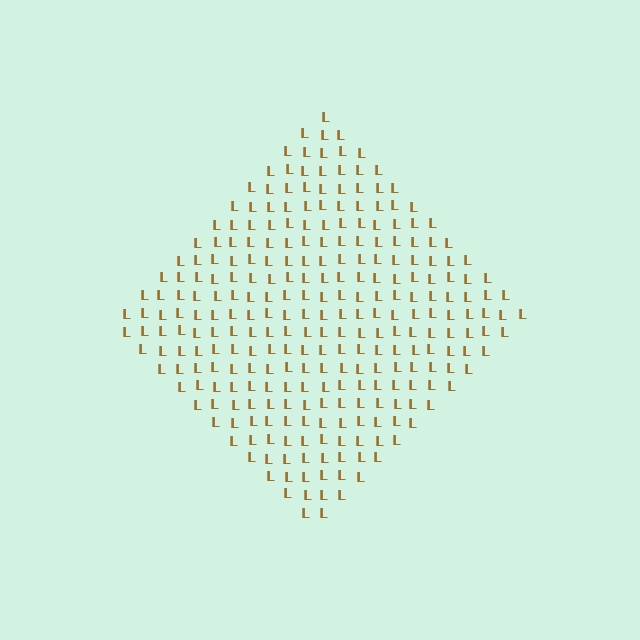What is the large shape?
The large shape is a diamond.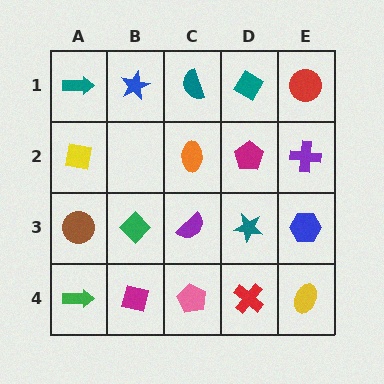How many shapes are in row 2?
4 shapes.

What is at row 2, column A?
A yellow square.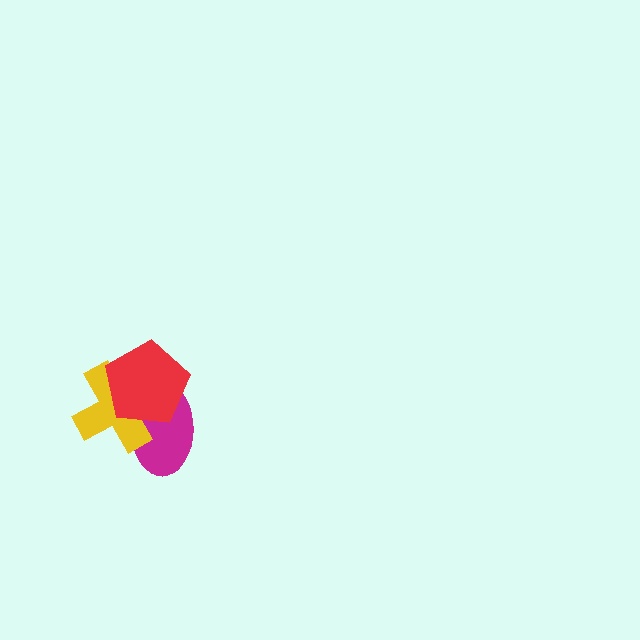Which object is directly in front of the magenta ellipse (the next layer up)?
The yellow cross is directly in front of the magenta ellipse.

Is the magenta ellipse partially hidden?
Yes, it is partially covered by another shape.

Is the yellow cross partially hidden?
Yes, it is partially covered by another shape.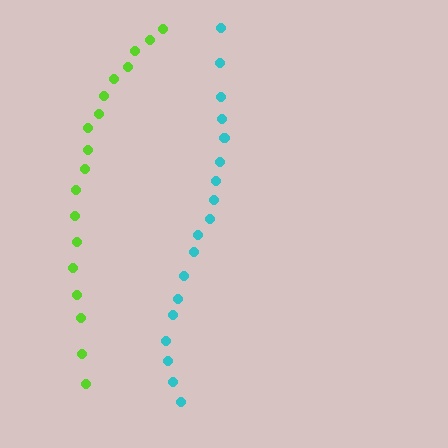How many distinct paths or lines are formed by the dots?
There are 2 distinct paths.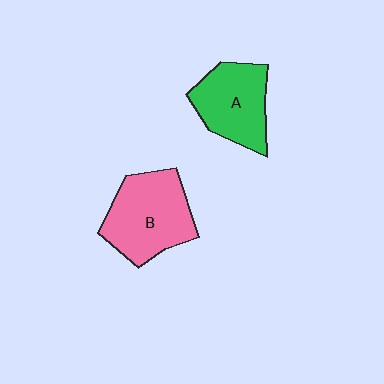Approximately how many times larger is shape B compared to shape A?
Approximately 1.2 times.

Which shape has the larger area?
Shape B (pink).